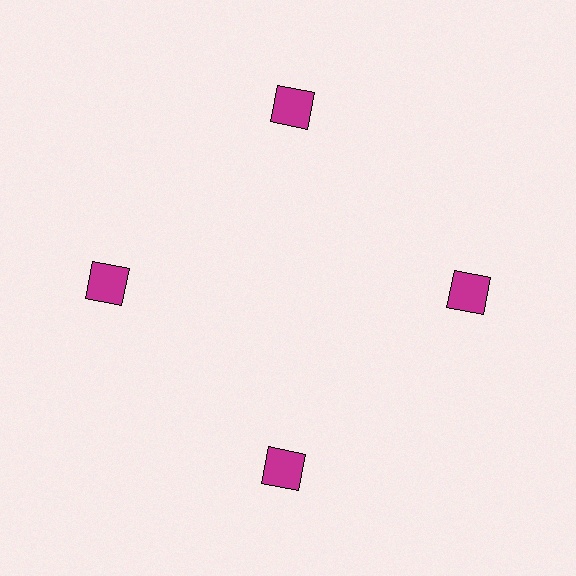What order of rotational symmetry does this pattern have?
This pattern has 4-fold rotational symmetry.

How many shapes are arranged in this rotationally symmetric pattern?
There are 4 shapes, arranged in 4 groups of 1.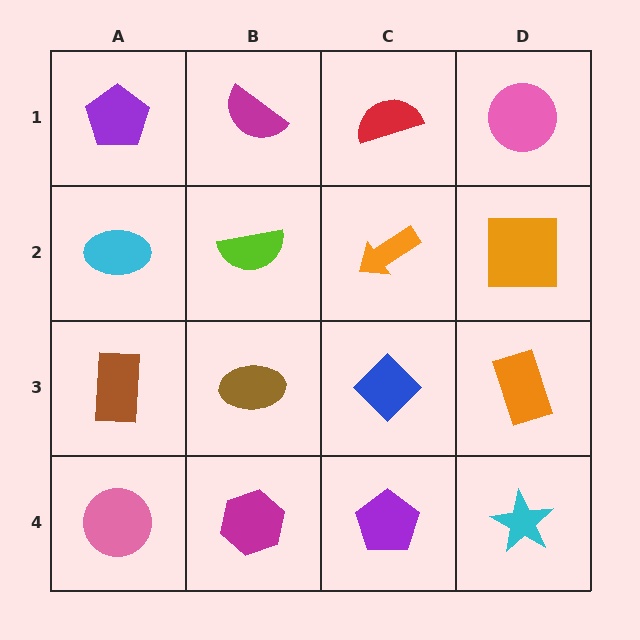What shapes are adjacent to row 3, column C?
An orange arrow (row 2, column C), a purple pentagon (row 4, column C), a brown ellipse (row 3, column B), an orange rectangle (row 3, column D).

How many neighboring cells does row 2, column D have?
3.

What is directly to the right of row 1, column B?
A red semicircle.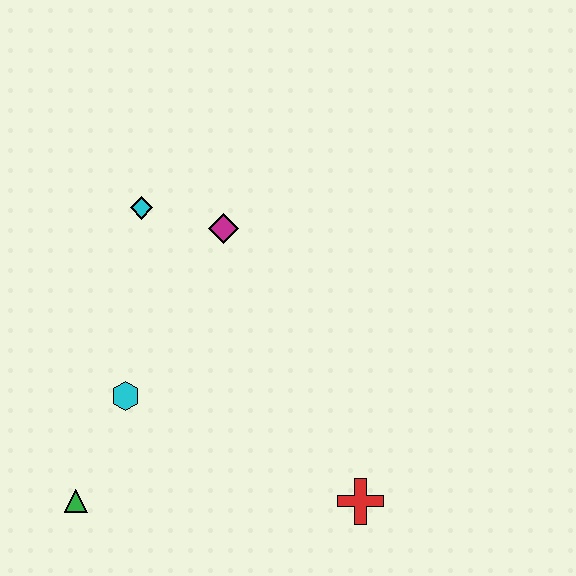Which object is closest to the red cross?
The cyan hexagon is closest to the red cross.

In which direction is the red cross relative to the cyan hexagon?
The red cross is to the right of the cyan hexagon.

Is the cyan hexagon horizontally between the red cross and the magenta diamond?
No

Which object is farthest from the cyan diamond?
The red cross is farthest from the cyan diamond.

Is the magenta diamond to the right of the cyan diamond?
Yes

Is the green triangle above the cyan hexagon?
No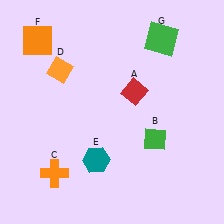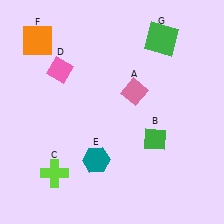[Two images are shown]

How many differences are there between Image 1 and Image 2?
There are 3 differences between the two images.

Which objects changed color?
A changed from red to pink. C changed from orange to lime. D changed from orange to pink.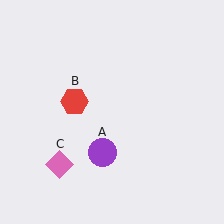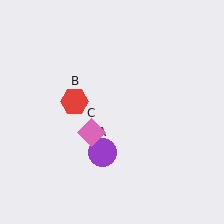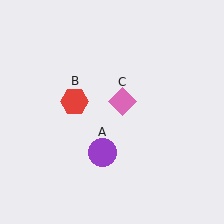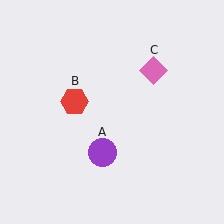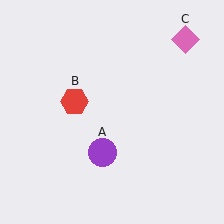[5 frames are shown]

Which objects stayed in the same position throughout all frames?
Purple circle (object A) and red hexagon (object B) remained stationary.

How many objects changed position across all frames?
1 object changed position: pink diamond (object C).